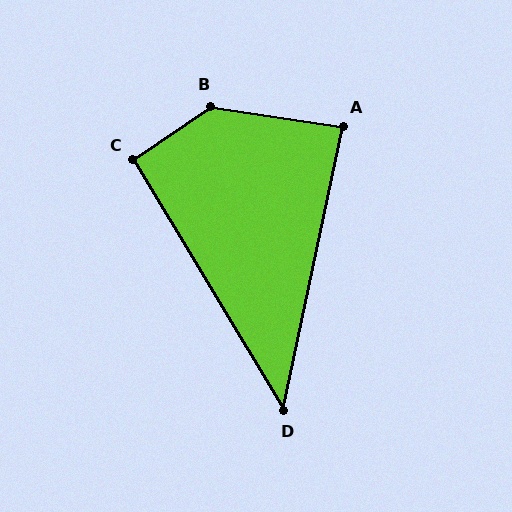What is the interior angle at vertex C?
Approximately 93 degrees (approximately right).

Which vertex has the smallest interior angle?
D, at approximately 43 degrees.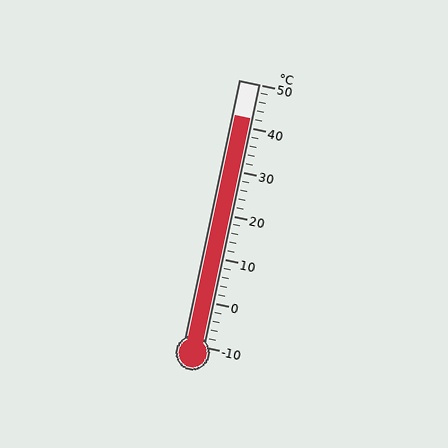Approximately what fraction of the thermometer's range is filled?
The thermometer is filled to approximately 85% of its range.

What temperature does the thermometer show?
The thermometer shows approximately 42°C.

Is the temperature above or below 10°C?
The temperature is above 10°C.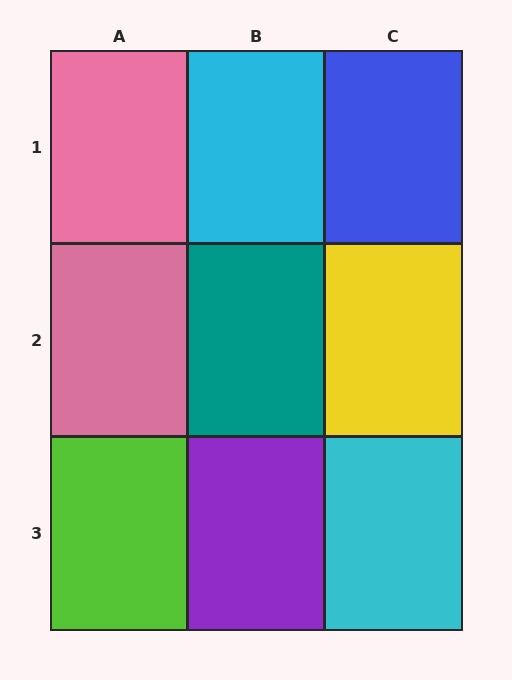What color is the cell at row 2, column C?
Yellow.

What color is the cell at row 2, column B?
Teal.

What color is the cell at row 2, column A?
Pink.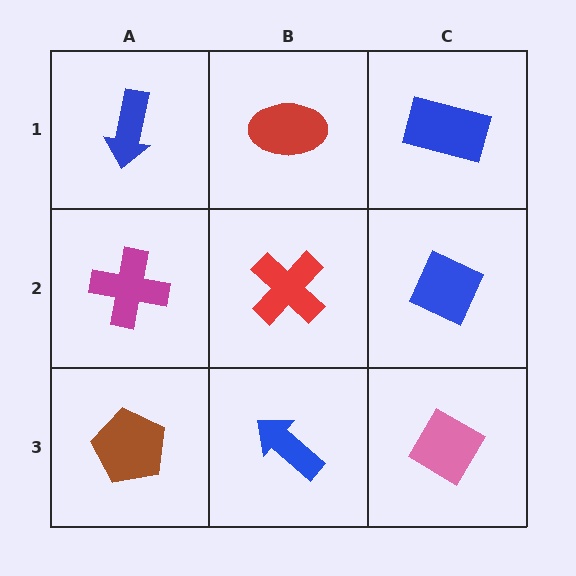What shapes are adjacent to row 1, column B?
A red cross (row 2, column B), a blue arrow (row 1, column A), a blue rectangle (row 1, column C).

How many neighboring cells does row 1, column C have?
2.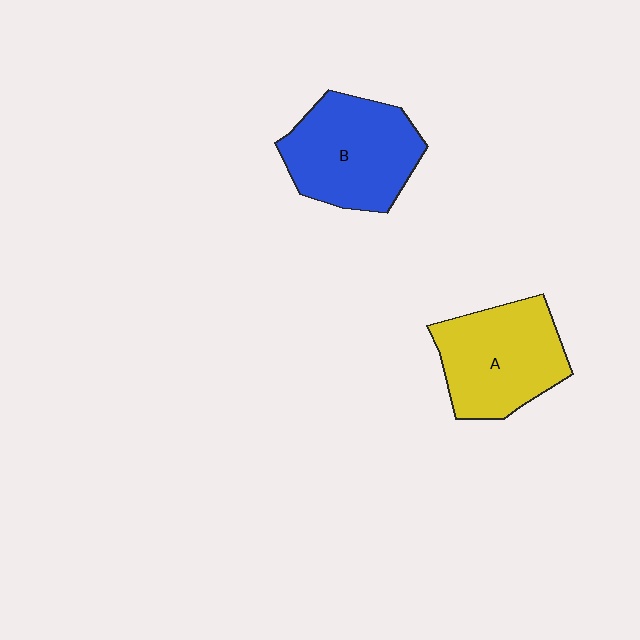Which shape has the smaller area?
Shape A (yellow).